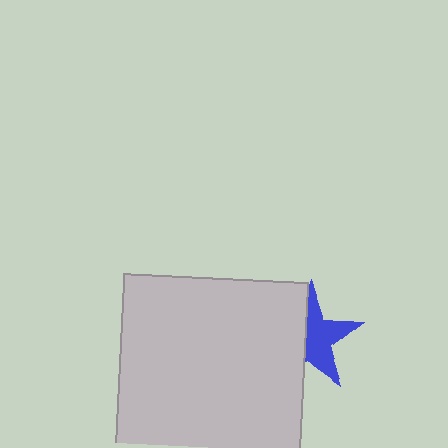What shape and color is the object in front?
The object in front is a light gray square.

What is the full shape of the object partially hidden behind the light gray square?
The partially hidden object is a blue star.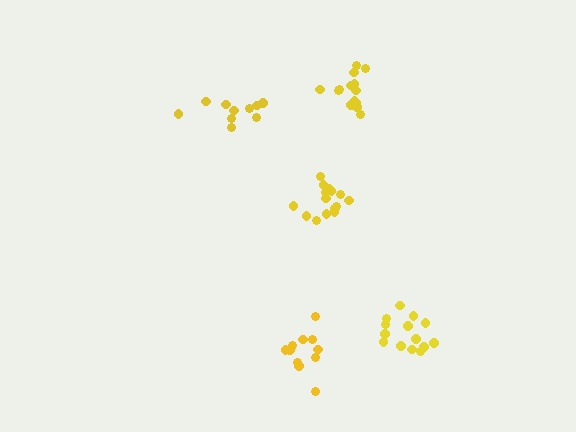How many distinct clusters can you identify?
There are 5 distinct clusters.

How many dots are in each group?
Group 1: 14 dots, Group 2: 10 dots, Group 3: 11 dots, Group 4: 14 dots, Group 5: 15 dots (64 total).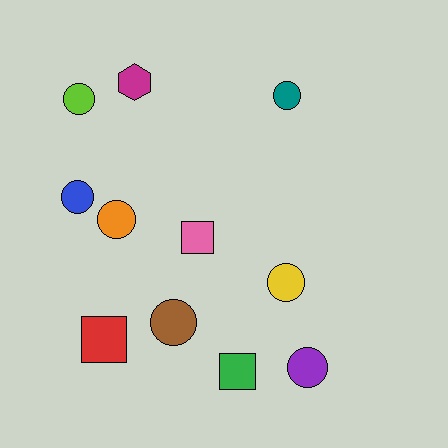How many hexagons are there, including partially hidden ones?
There is 1 hexagon.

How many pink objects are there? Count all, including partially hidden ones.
There is 1 pink object.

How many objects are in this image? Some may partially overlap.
There are 11 objects.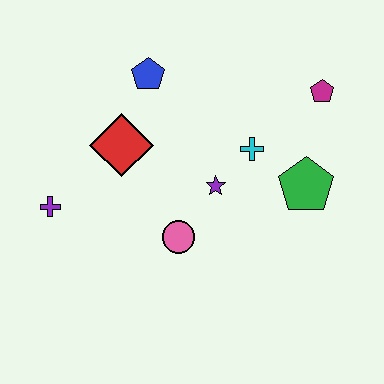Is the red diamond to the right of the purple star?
No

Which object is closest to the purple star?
The cyan cross is closest to the purple star.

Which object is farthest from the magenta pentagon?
The purple cross is farthest from the magenta pentagon.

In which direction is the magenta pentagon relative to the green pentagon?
The magenta pentagon is above the green pentagon.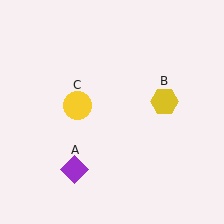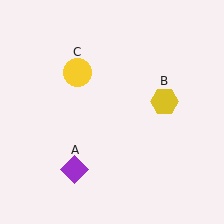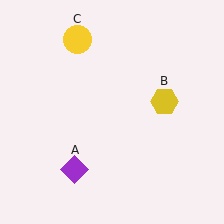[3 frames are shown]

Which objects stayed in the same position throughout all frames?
Purple diamond (object A) and yellow hexagon (object B) remained stationary.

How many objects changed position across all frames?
1 object changed position: yellow circle (object C).